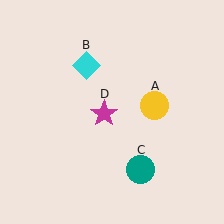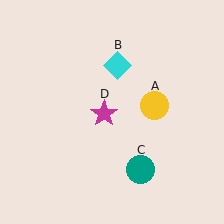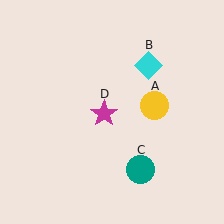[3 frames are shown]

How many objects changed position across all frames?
1 object changed position: cyan diamond (object B).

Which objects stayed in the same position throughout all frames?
Yellow circle (object A) and teal circle (object C) and magenta star (object D) remained stationary.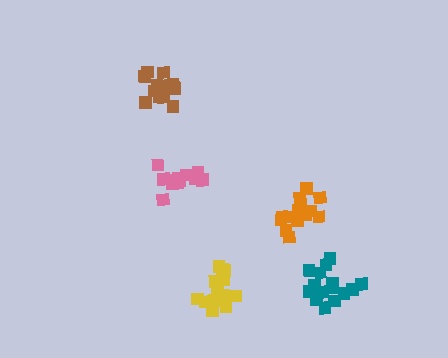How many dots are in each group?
Group 1: 16 dots, Group 2: 12 dots, Group 3: 14 dots, Group 4: 13 dots, Group 5: 13 dots (68 total).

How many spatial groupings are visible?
There are 5 spatial groupings.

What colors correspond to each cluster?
The clusters are colored: teal, pink, orange, brown, yellow.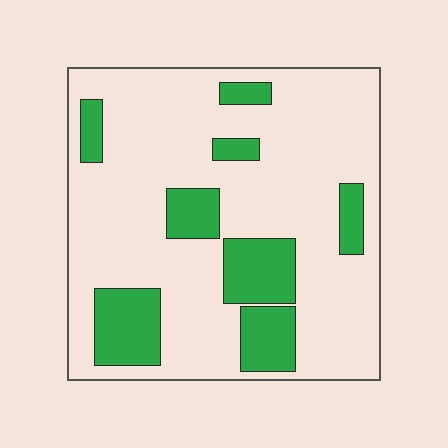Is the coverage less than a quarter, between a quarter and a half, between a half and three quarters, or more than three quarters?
Less than a quarter.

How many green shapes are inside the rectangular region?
8.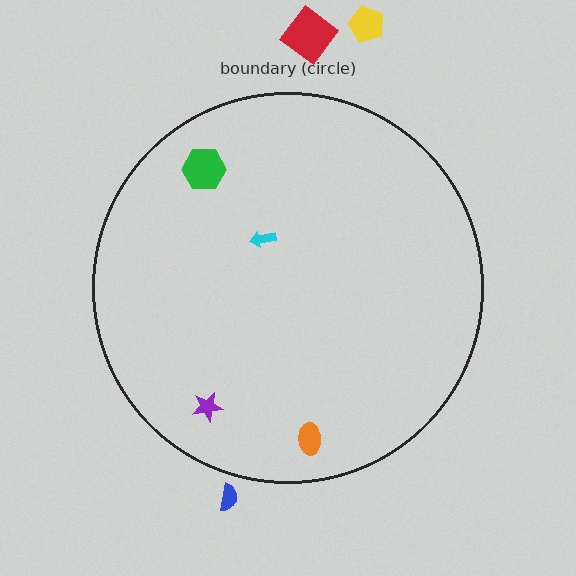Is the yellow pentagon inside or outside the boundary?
Outside.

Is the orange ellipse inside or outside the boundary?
Inside.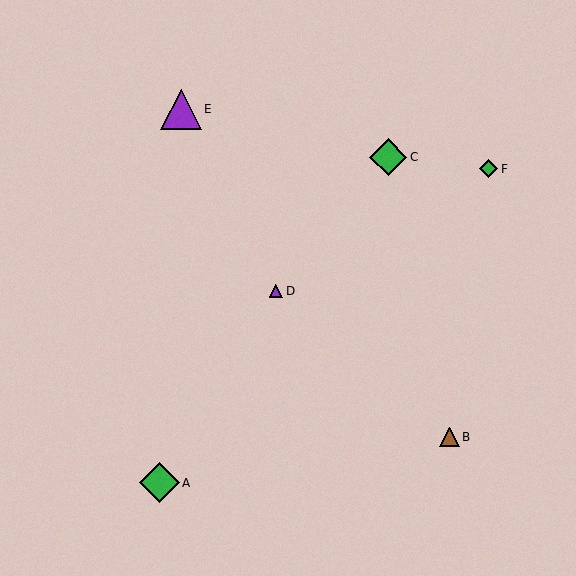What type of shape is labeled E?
Shape E is a purple triangle.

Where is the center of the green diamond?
The center of the green diamond is at (388, 157).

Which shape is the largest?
The purple triangle (labeled E) is the largest.